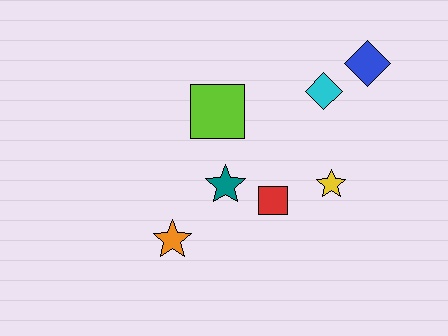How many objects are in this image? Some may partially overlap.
There are 7 objects.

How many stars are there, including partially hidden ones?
There are 3 stars.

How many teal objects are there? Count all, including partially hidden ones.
There is 1 teal object.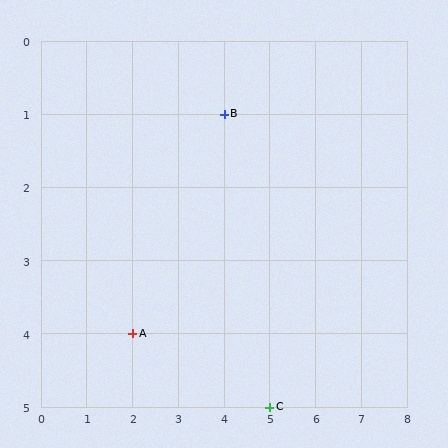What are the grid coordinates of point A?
Point A is at grid coordinates (2, 4).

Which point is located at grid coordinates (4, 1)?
Point B is at (4, 1).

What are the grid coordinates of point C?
Point C is at grid coordinates (5, 5).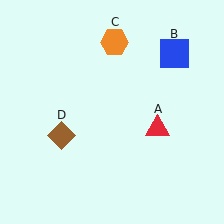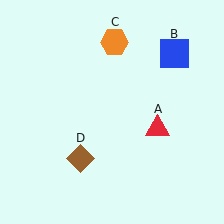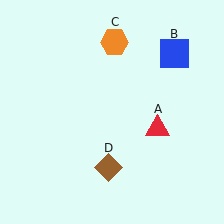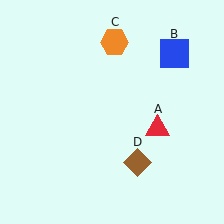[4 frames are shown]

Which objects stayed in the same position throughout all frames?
Red triangle (object A) and blue square (object B) and orange hexagon (object C) remained stationary.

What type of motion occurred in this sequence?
The brown diamond (object D) rotated counterclockwise around the center of the scene.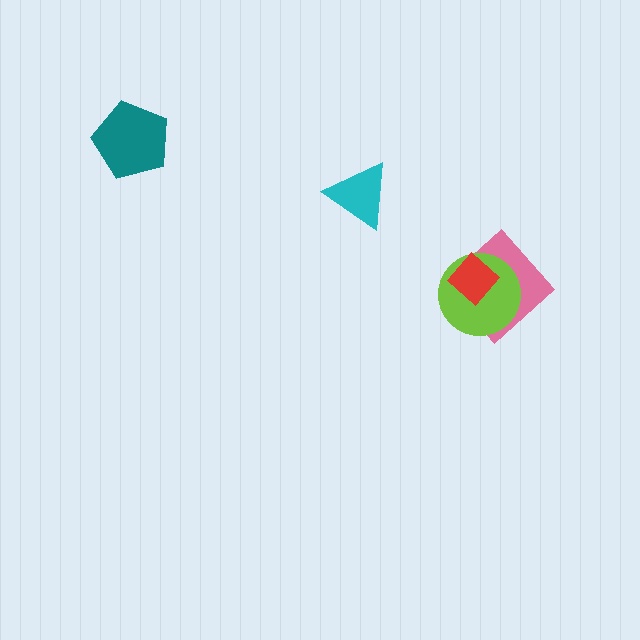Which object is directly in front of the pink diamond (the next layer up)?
The lime circle is directly in front of the pink diamond.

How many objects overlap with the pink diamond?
2 objects overlap with the pink diamond.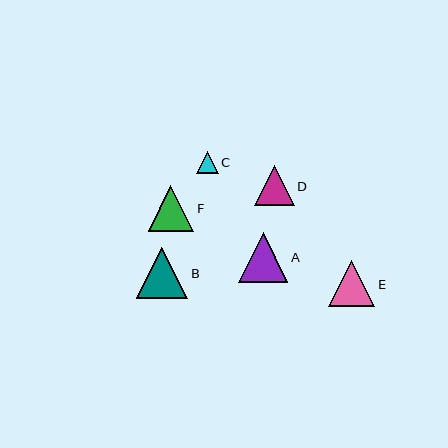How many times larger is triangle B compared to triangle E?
Triangle B is approximately 1.1 times the size of triangle E.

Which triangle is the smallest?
Triangle C is the smallest with a size of approximately 22 pixels.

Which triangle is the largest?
Triangle B is the largest with a size of approximately 51 pixels.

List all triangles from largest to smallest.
From largest to smallest: B, A, E, F, D, C.